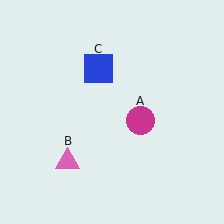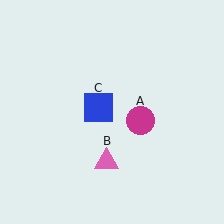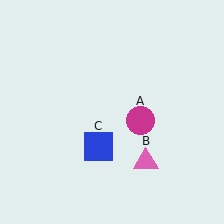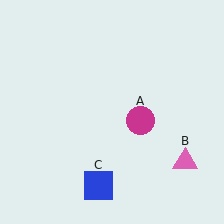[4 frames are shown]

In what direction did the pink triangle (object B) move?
The pink triangle (object B) moved right.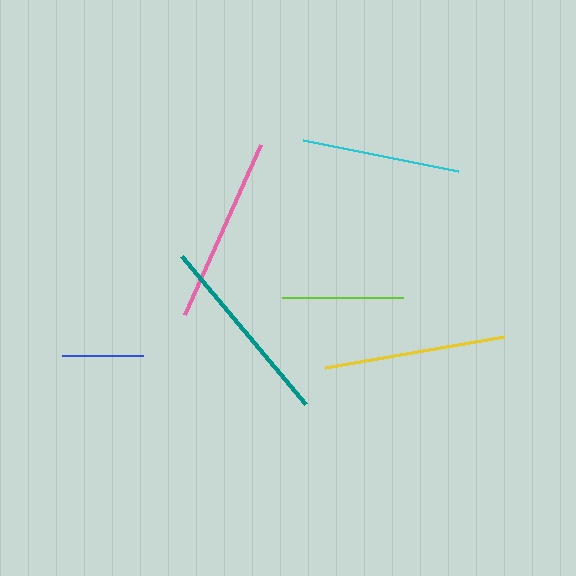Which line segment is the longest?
The teal line is the longest at approximately 193 pixels.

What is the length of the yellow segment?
The yellow segment is approximately 181 pixels long.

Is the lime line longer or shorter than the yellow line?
The yellow line is longer than the lime line.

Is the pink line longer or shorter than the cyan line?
The pink line is longer than the cyan line.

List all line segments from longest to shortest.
From longest to shortest: teal, pink, yellow, cyan, lime, blue.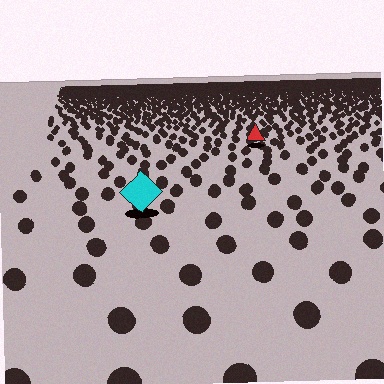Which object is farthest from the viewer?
The red triangle is farthest from the viewer. It appears smaller and the ground texture around it is denser.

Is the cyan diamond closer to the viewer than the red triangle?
Yes. The cyan diamond is closer — you can tell from the texture gradient: the ground texture is coarser near it.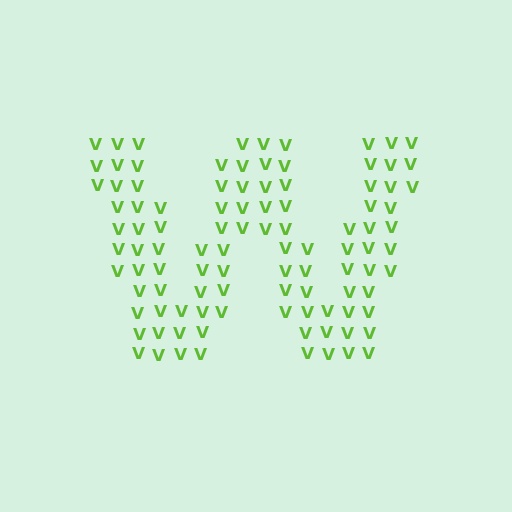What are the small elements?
The small elements are letter V's.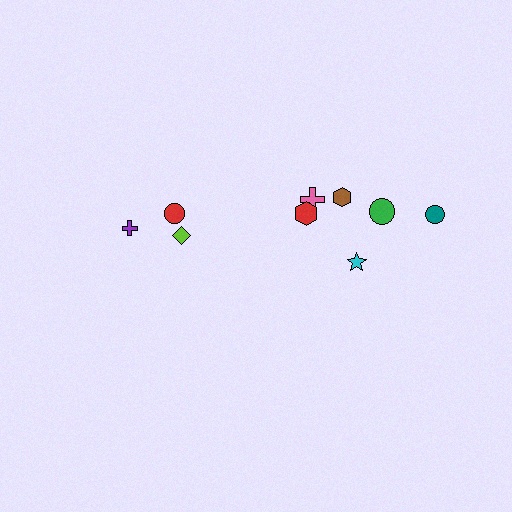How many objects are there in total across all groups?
There are 9 objects.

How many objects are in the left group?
There are 3 objects.